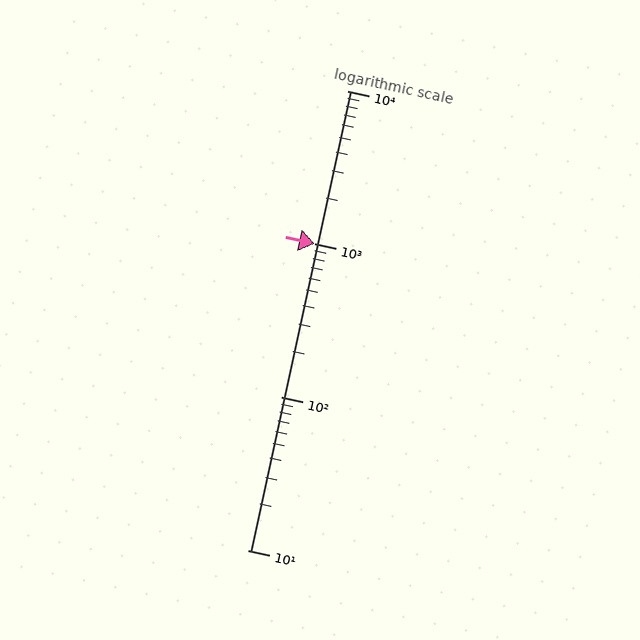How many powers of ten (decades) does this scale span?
The scale spans 3 decades, from 10 to 10000.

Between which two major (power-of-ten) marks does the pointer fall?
The pointer is between 1000 and 10000.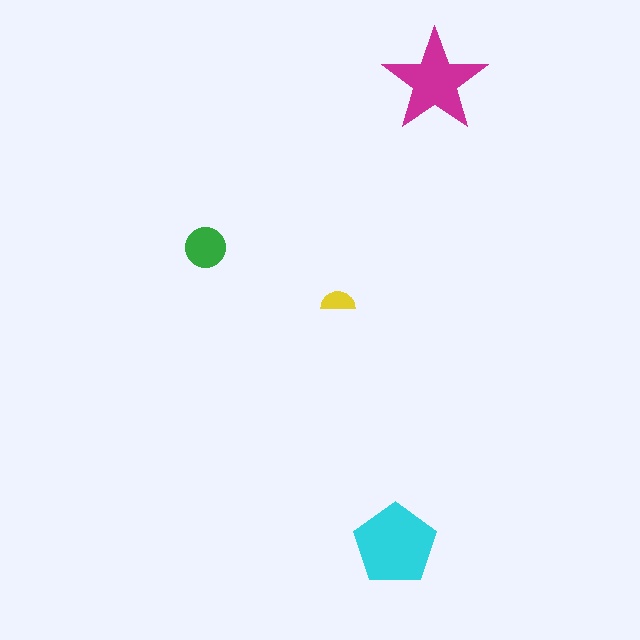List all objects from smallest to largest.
The yellow semicircle, the green circle, the magenta star, the cyan pentagon.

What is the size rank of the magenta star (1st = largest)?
2nd.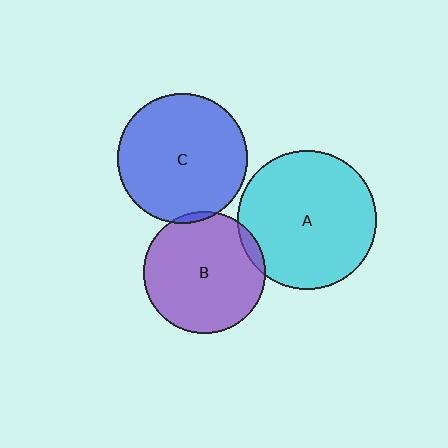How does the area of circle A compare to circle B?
Approximately 1.3 times.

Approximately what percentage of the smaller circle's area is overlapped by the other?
Approximately 5%.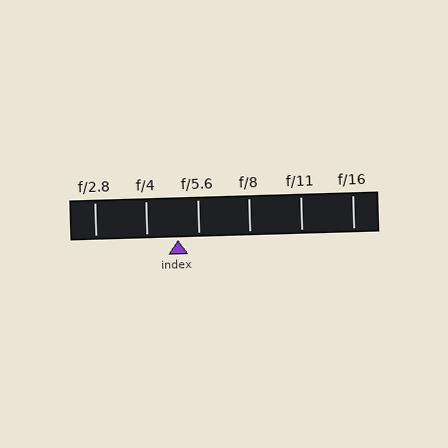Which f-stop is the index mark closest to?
The index mark is closest to f/5.6.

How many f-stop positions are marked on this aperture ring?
There are 6 f-stop positions marked.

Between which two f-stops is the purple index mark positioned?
The index mark is between f/4 and f/5.6.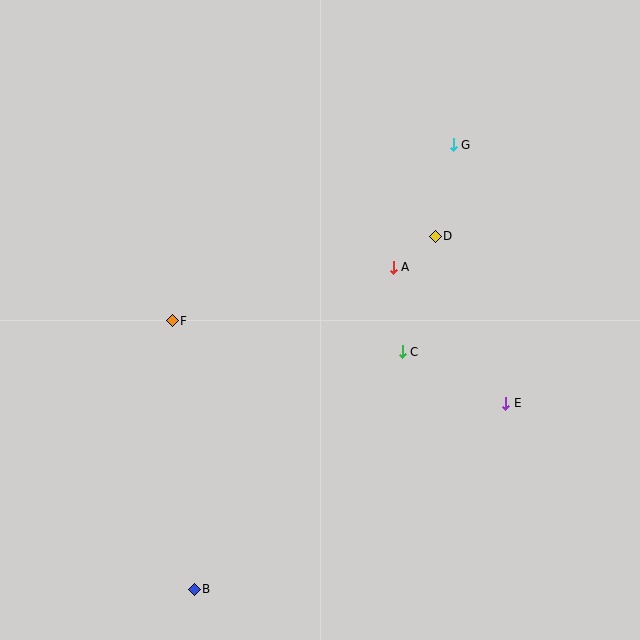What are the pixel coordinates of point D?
Point D is at (435, 236).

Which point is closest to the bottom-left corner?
Point B is closest to the bottom-left corner.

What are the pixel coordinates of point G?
Point G is at (453, 145).